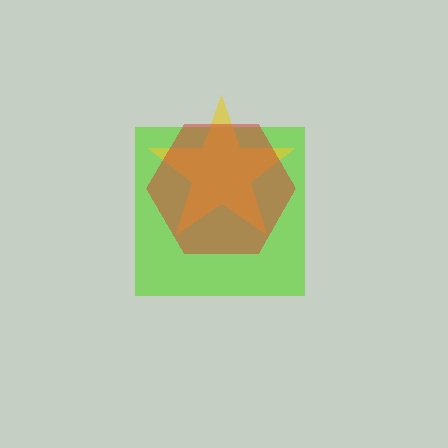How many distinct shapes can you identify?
There are 3 distinct shapes: a lime square, a yellow star, a red hexagon.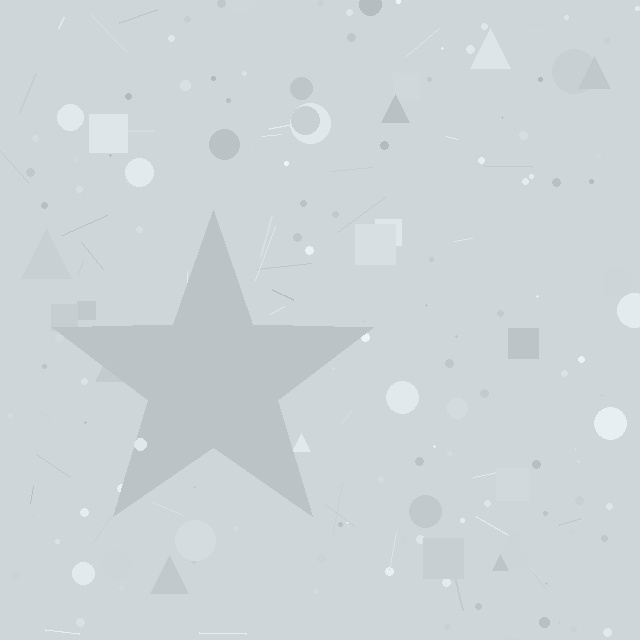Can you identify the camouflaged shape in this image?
The camouflaged shape is a star.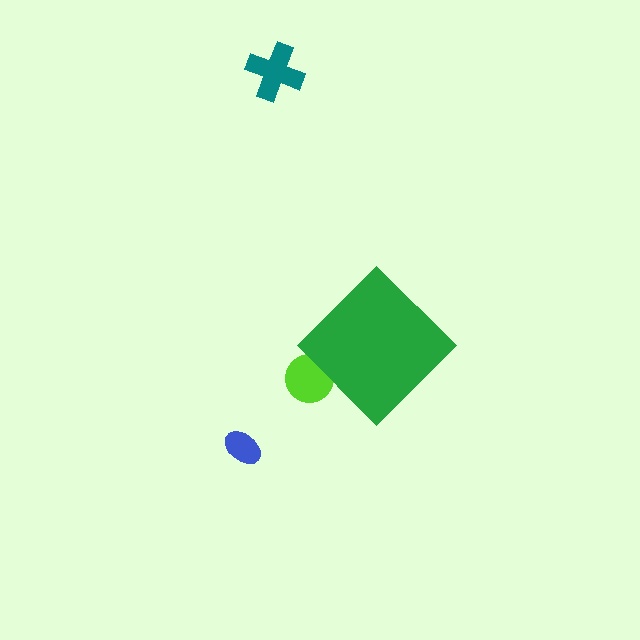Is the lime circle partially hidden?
Yes, the lime circle is partially hidden behind the green diamond.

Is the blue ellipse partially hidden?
No, the blue ellipse is fully visible.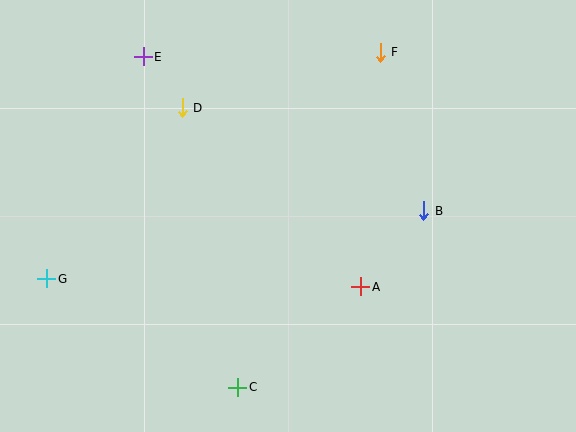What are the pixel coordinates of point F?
Point F is at (380, 52).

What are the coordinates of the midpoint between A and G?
The midpoint between A and G is at (204, 283).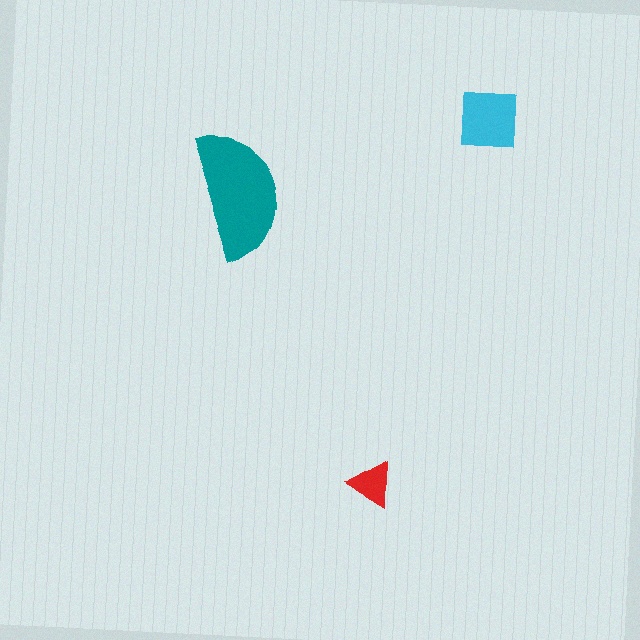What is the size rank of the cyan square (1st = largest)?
2nd.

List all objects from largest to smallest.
The teal semicircle, the cyan square, the red triangle.